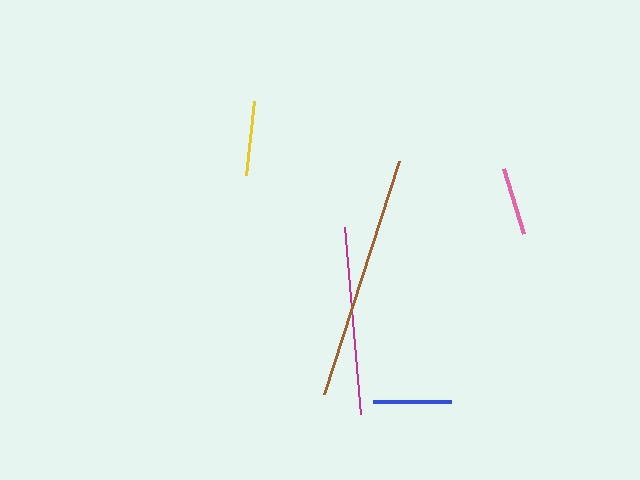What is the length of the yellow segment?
The yellow segment is approximately 74 pixels long.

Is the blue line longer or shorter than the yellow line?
The blue line is longer than the yellow line.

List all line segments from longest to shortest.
From longest to shortest: brown, magenta, blue, yellow, pink.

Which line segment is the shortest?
The pink line is the shortest at approximately 68 pixels.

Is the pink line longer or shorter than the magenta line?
The magenta line is longer than the pink line.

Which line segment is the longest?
The brown line is the longest at approximately 245 pixels.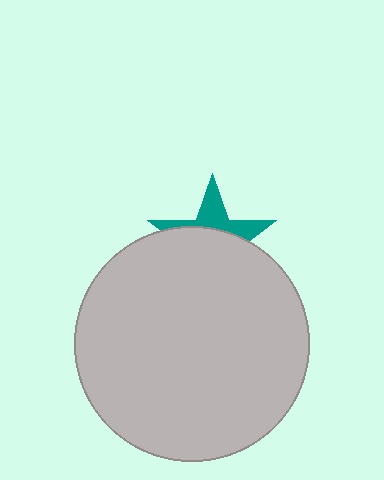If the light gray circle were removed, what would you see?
You would see the complete teal star.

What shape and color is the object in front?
The object in front is a light gray circle.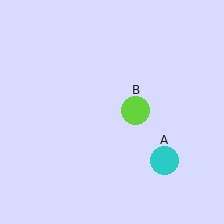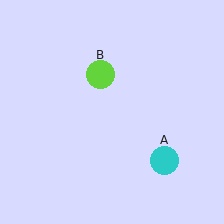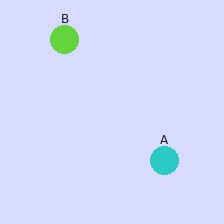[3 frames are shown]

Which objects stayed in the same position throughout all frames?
Cyan circle (object A) remained stationary.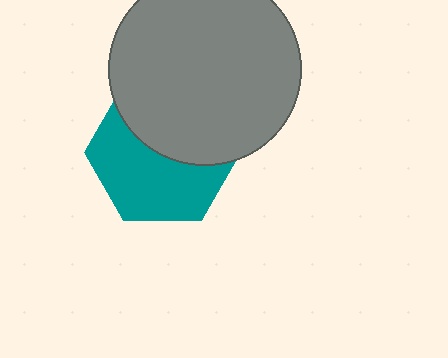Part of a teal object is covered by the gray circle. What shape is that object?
It is a hexagon.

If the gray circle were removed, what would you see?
You would see the complete teal hexagon.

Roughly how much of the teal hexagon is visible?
About half of it is visible (roughly 55%).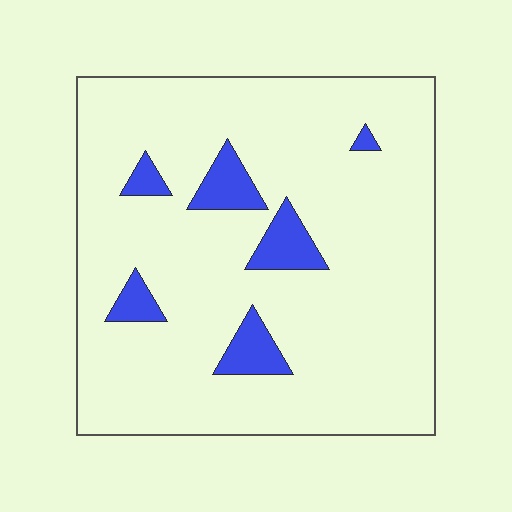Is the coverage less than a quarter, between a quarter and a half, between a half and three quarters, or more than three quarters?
Less than a quarter.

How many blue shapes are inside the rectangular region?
6.